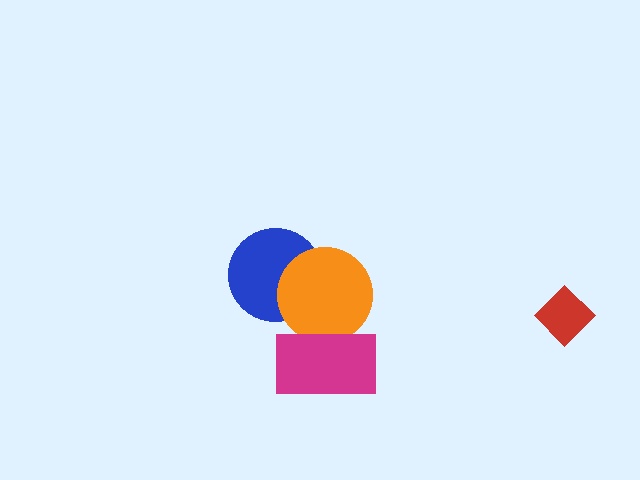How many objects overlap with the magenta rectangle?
1 object overlaps with the magenta rectangle.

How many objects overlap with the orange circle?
2 objects overlap with the orange circle.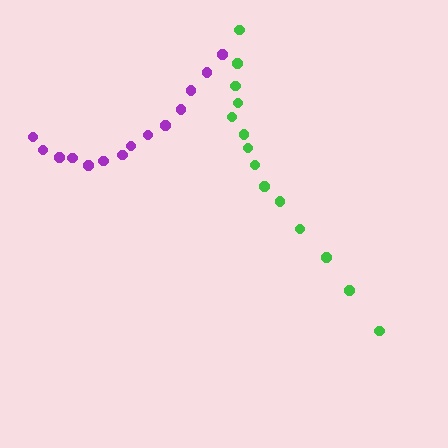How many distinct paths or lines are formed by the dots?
There are 2 distinct paths.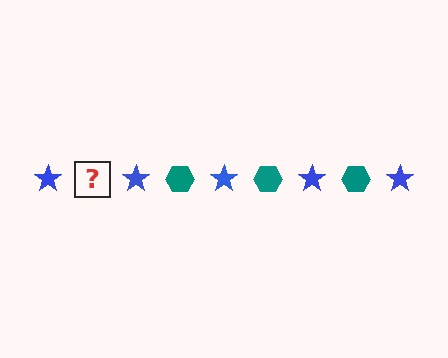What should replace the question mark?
The question mark should be replaced with a teal hexagon.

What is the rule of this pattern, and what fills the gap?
The rule is that the pattern alternates between blue star and teal hexagon. The gap should be filled with a teal hexagon.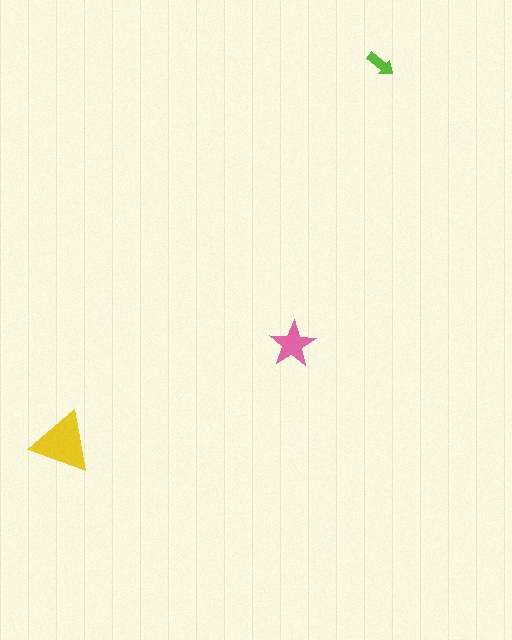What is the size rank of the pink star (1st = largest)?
2nd.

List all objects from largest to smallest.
The yellow triangle, the pink star, the lime arrow.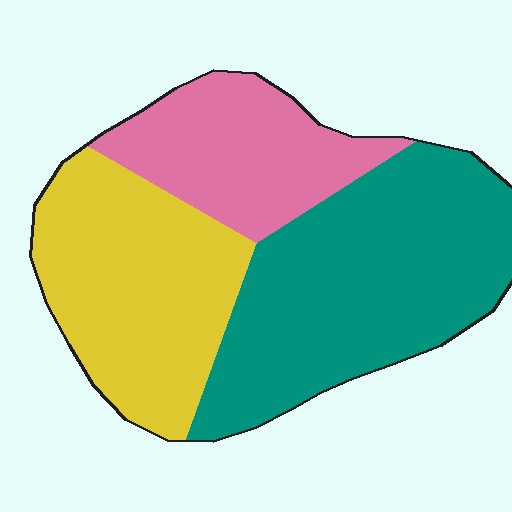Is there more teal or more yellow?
Teal.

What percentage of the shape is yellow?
Yellow covers 33% of the shape.